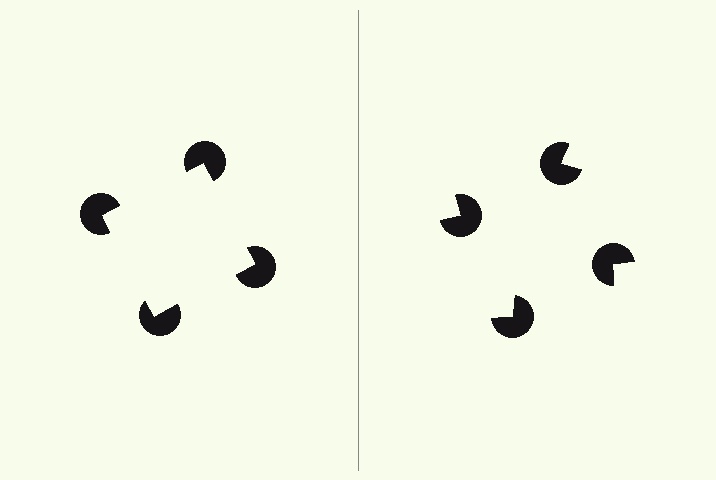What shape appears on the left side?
An illusory square.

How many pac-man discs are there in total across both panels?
8 — 4 on each side.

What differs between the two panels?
The pac-man discs are positioned identically on both sides; only the wedge orientations differ. On the left they align to a square; on the right they are misaligned.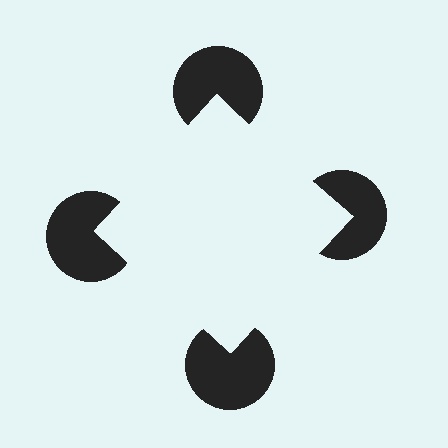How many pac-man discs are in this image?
There are 4 — one at each vertex of the illusory square.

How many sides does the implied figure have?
4 sides.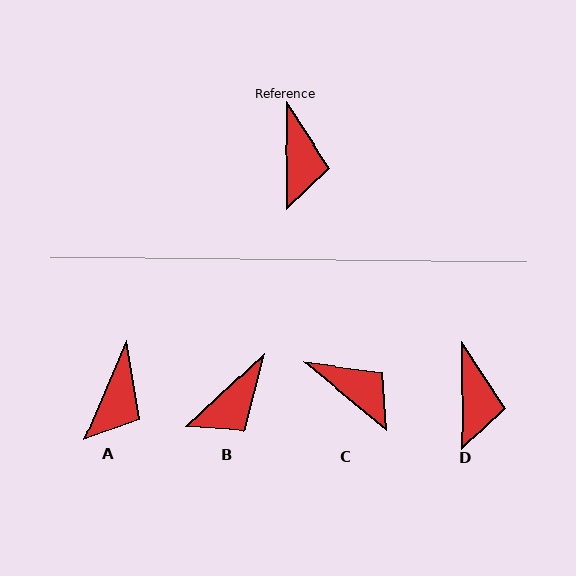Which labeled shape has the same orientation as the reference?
D.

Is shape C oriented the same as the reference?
No, it is off by about 50 degrees.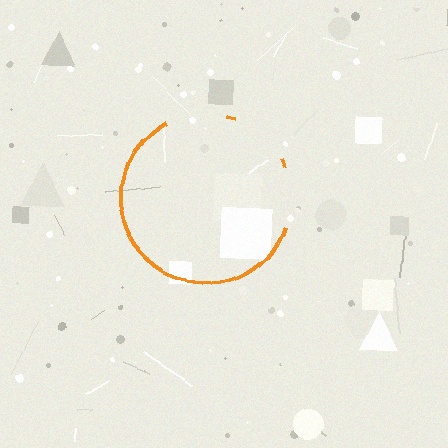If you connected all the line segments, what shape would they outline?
They would outline a circle.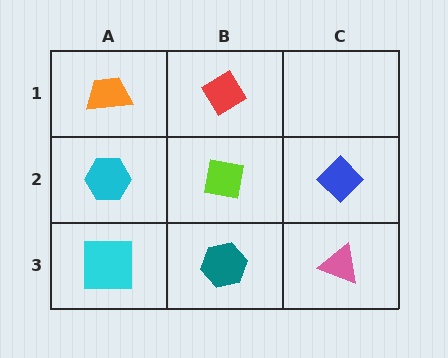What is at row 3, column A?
A cyan square.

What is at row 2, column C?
A blue diamond.